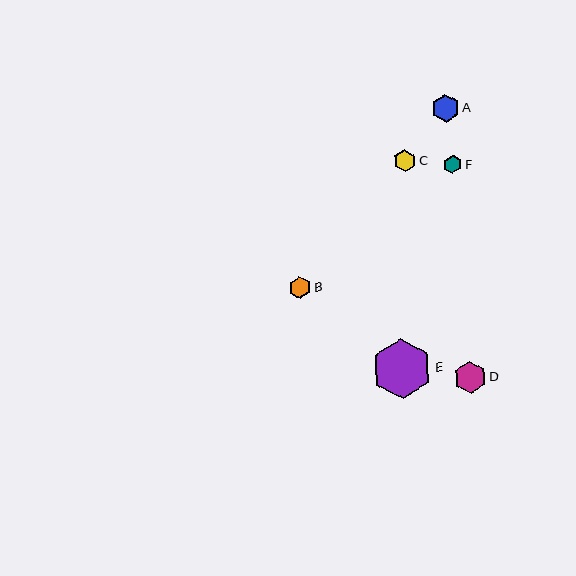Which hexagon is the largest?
Hexagon E is the largest with a size of approximately 60 pixels.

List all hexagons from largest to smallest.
From largest to smallest: E, D, A, B, C, F.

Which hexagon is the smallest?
Hexagon F is the smallest with a size of approximately 19 pixels.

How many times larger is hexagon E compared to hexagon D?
Hexagon E is approximately 1.9 times the size of hexagon D.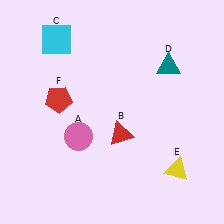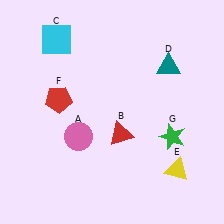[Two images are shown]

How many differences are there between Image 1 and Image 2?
There is 1 difference between the two images.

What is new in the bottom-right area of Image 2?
A green star (G) was added in the bottom-right area of Image 2.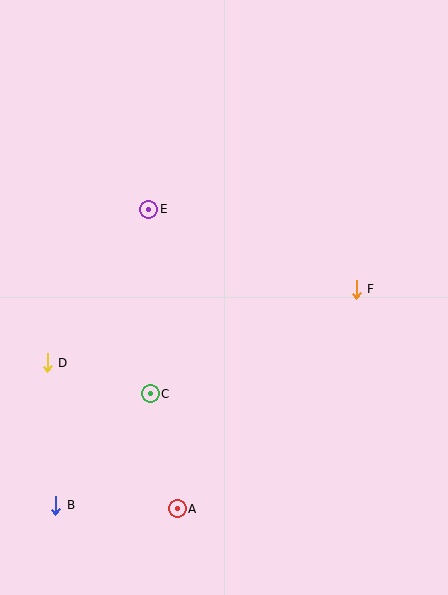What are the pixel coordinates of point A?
Point A is at (177, 509).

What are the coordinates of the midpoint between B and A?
The midpoint between B and A is at (116, 507).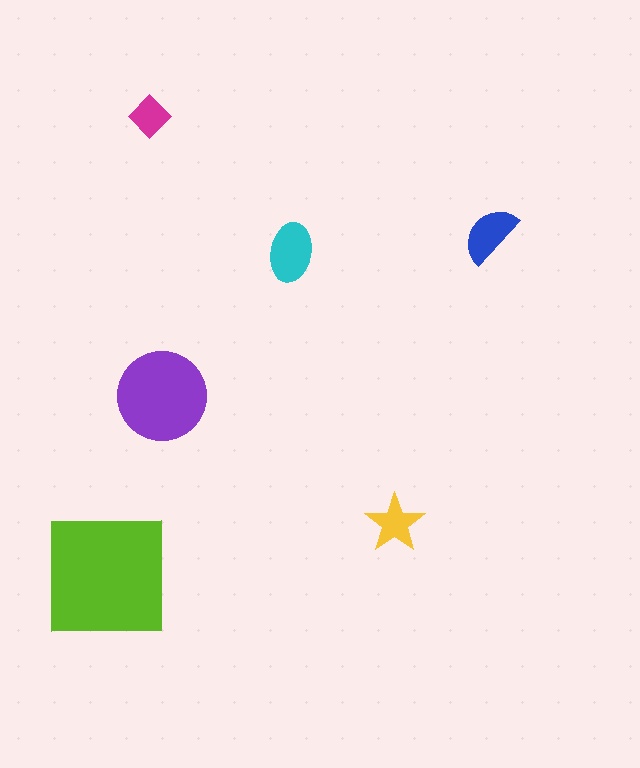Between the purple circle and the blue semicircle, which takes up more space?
The purple circle.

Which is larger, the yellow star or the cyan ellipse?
The cyan ellipse.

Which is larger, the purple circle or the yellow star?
The purple circle.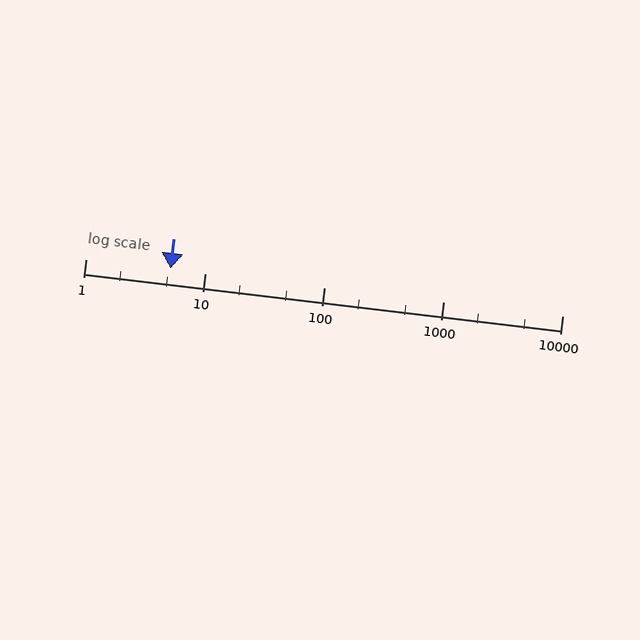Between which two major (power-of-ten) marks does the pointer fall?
The pointer is between 1 and 10.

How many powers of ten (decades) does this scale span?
The scale spans 4 decades, from 1 to 10000.